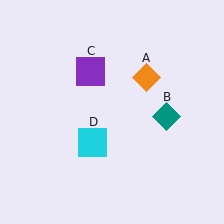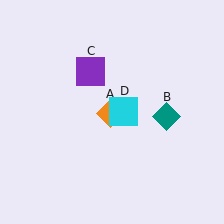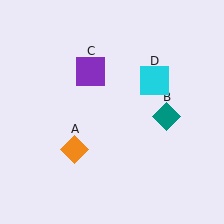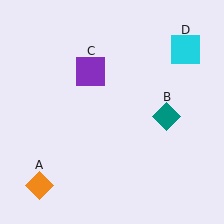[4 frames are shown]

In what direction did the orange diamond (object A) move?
The orange diamond (object A) moved down and to the left.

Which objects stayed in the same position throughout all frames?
Teal diamond (object B) and purple square (object C) remained stationary.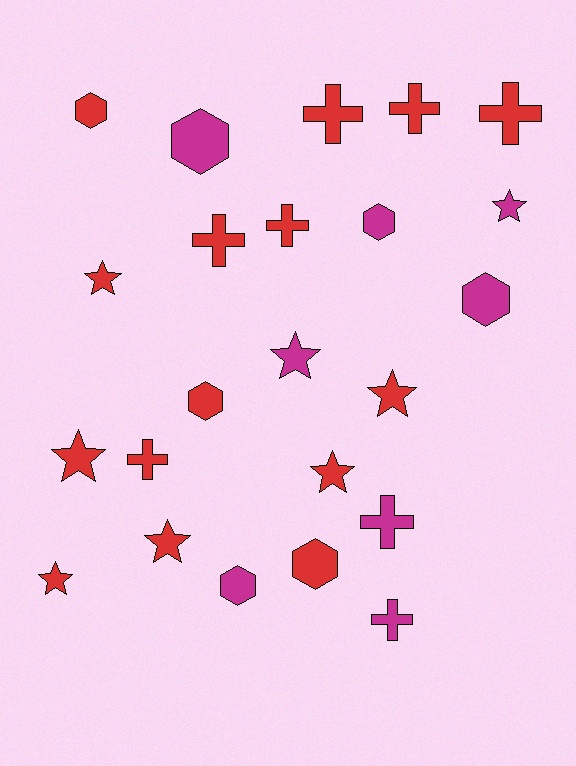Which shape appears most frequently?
Star, with 8 objects.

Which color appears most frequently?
Red, with 15 objects.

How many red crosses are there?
There are 6 red crosses.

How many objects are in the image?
There are 23 objects.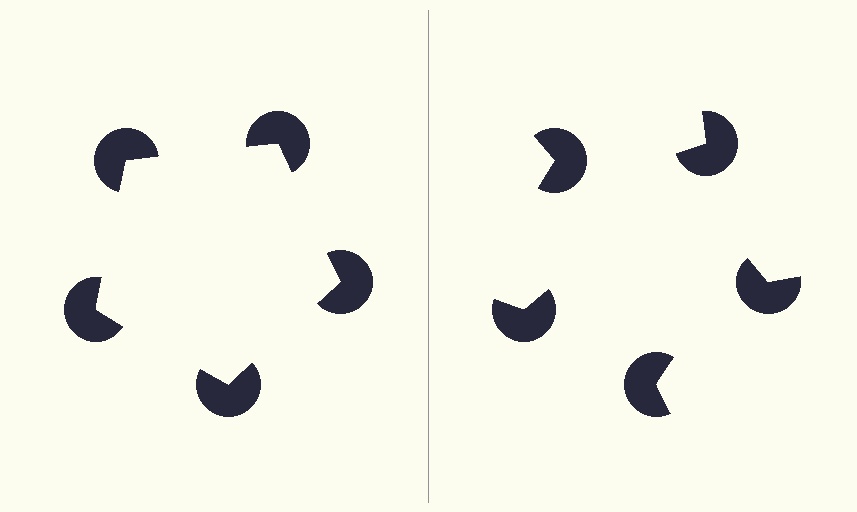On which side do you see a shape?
An illusory pentagon appears on the left side. On the right side the wedge cuts are rotated, so no coherent shape forms.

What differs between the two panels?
The pac-man discs are positioned identically on both sides; only the wedge orientations differ. On the left they align to a pentagon; on the right they are misaligned.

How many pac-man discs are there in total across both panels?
10 — 5 on each side.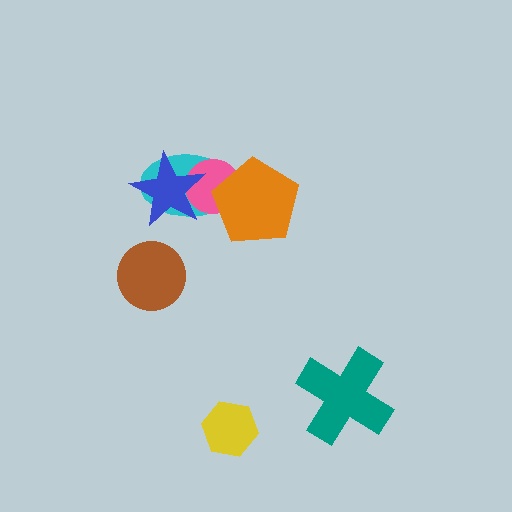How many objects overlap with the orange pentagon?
2 objects overlap with the orange pentagon.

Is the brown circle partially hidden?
No, no other shape covers it.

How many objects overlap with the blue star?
2 objects overlap with the blue star.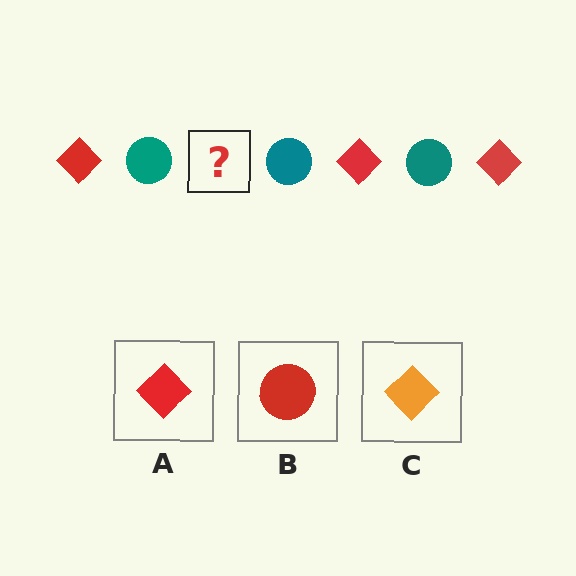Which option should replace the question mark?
Option A.